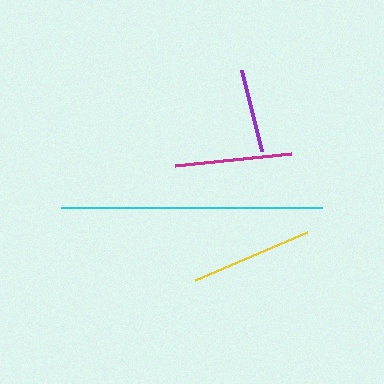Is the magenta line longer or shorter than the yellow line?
The yellow line is longer than the magenta line.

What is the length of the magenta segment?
The magenta segment is approximately 117 pixels long.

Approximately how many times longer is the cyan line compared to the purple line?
The cyan line is approximately 3.2 times the length of the purple line.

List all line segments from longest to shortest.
From longest to shortest: cyan, yellow, magenta, purple.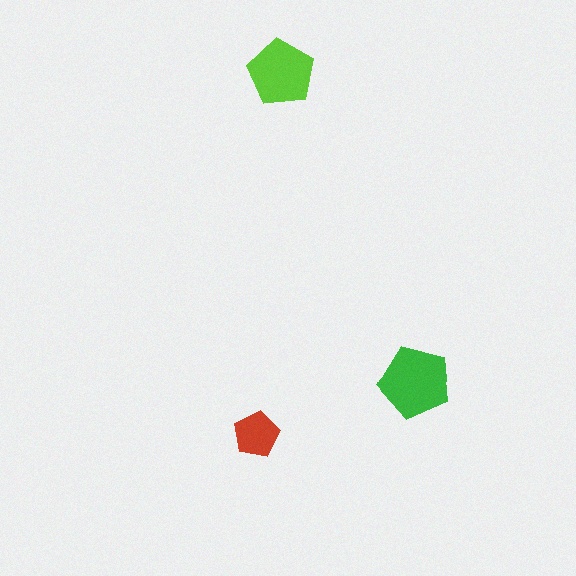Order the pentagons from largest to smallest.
the green one, the lime one, the red one.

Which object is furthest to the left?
The red pentagon is leftmost.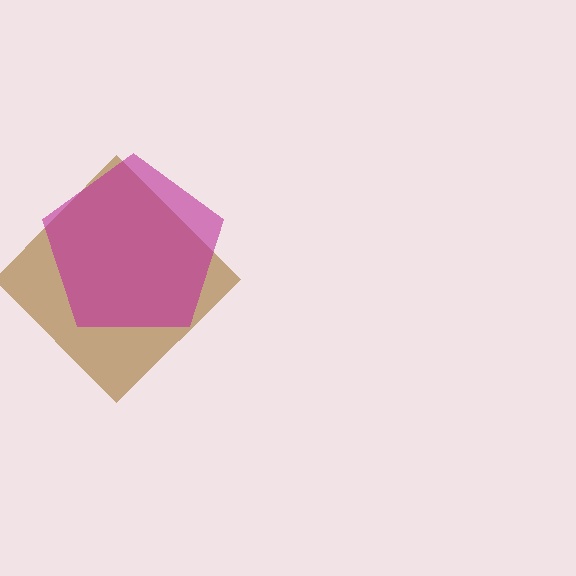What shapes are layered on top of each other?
The layered shapes are: a brown diamond, a magenta pentagon.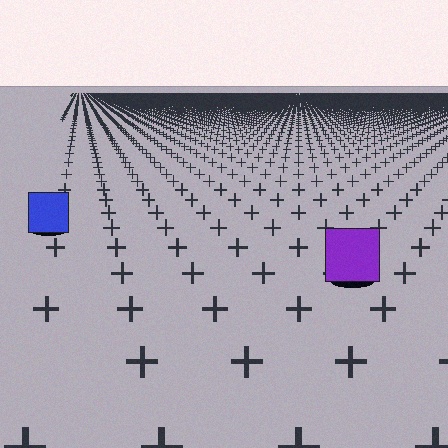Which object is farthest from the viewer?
The blue square is farthest from the viewer. It appears smaller and the ground texture around it is denser.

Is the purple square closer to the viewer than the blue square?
Yes. The purple square is closer — you can tell from the texture gradient: the ground texture is coarser near it.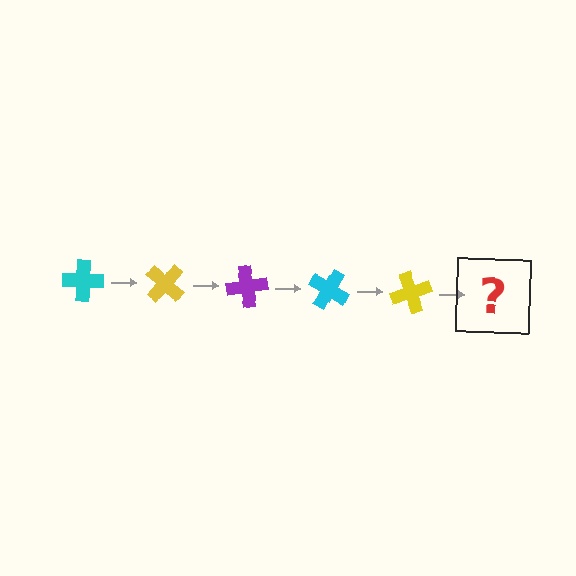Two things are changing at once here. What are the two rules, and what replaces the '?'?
The two rules are that it rotates 40 degrees each step and the color cycles through cyan, yellow, and purple. The '?' should be a purple cross, rotated 200 degrees from the start.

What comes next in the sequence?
The next element should be a purple cross, rotated 200 degrees from the start.